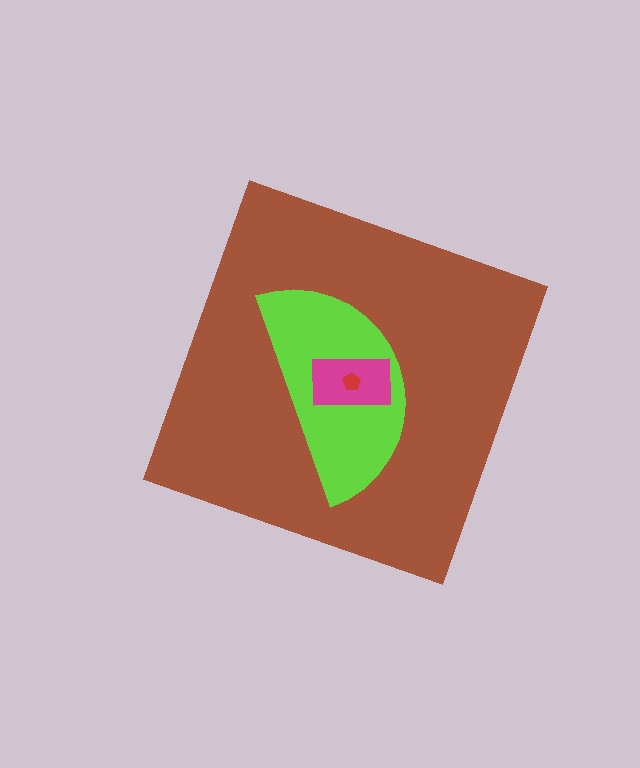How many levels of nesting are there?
4.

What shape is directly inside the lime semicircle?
The magenta rectangle.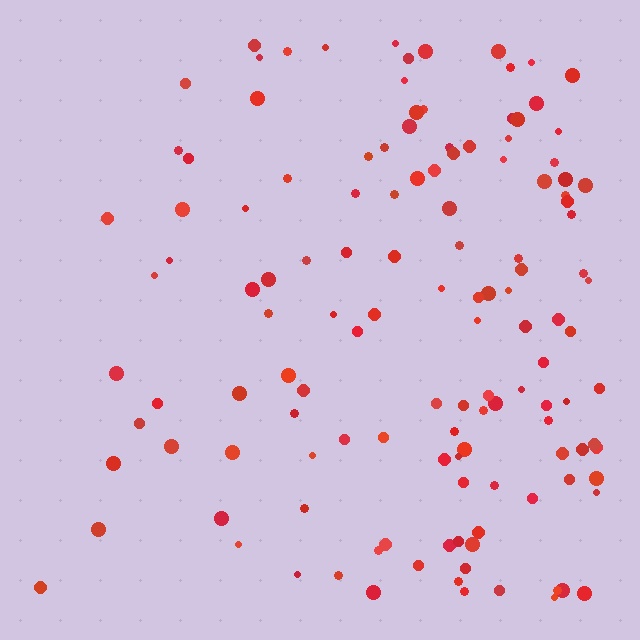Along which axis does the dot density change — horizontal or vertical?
Horizontal.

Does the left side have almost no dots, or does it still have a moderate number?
Still a moderate number, just noticeably fewer than the right.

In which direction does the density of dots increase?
From left to right, with the right side densest.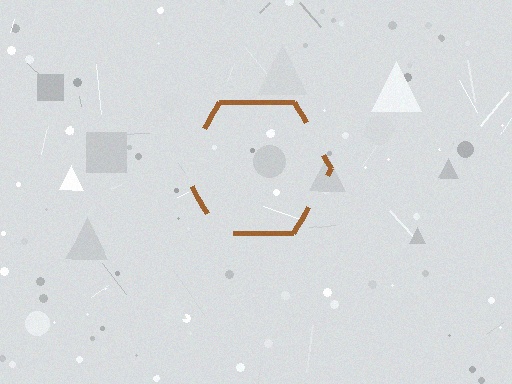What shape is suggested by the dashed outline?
The dashed outline suggests a hexagon.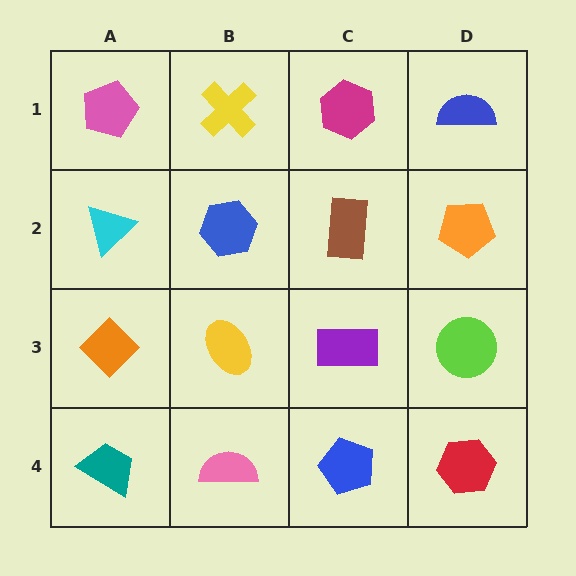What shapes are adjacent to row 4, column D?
A lime circle (row 3, column D), a blue pentagon (row 4, column C).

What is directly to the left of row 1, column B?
A pink pentagon.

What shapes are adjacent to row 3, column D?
An orange pentagon (row 2, column D), a red hexagon (row 4, column D), a purple rectangle (row 3, column C).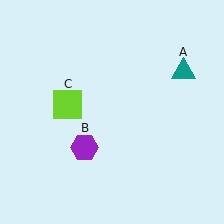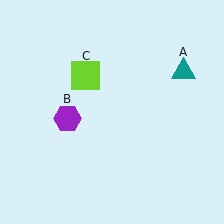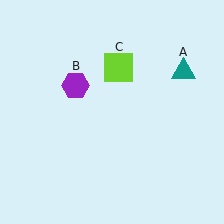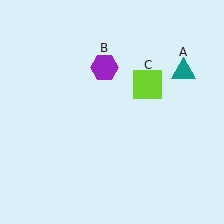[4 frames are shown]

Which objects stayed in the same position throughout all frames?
Teal triangle (object A) remained stationary.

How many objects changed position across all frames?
2 objects changed position: purple hexagon (object B), lime square (object C).